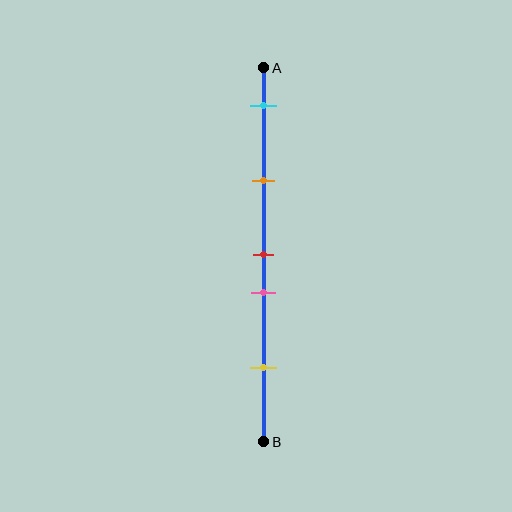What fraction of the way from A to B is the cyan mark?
The cyan mark is approximately 10% (0.1) of the way from A to B.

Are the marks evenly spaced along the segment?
No, the marks are not evenly spaced.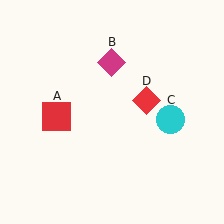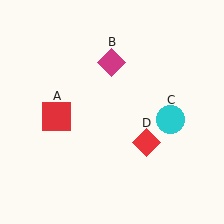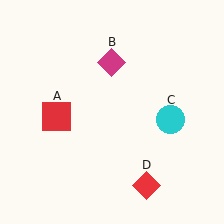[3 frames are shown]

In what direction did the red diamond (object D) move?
The red diamond (object D) moved down.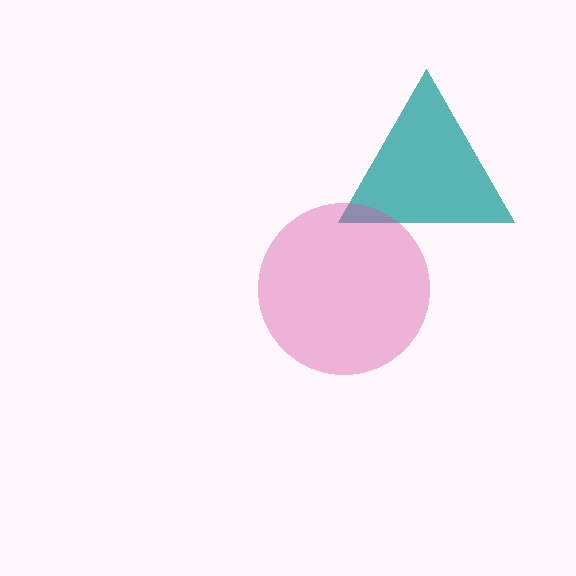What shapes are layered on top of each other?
The layered shapes are: a teal triangle, a pink circle.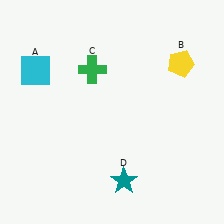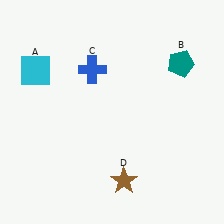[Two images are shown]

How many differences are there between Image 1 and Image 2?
There are 3 differences between the two images.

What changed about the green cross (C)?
In Image 1, C is green. In Image 2, it changed to blue.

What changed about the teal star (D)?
In Image 1, D is teal. In Image 2, it changed to brown.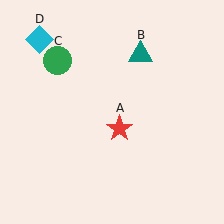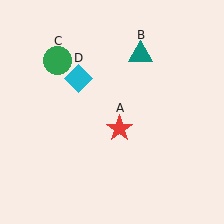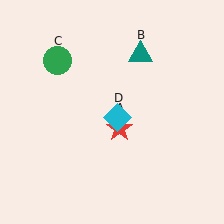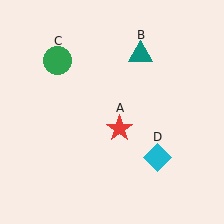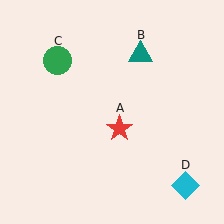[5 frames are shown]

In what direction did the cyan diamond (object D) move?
The cyan diamond (object D) moved down and to the right.